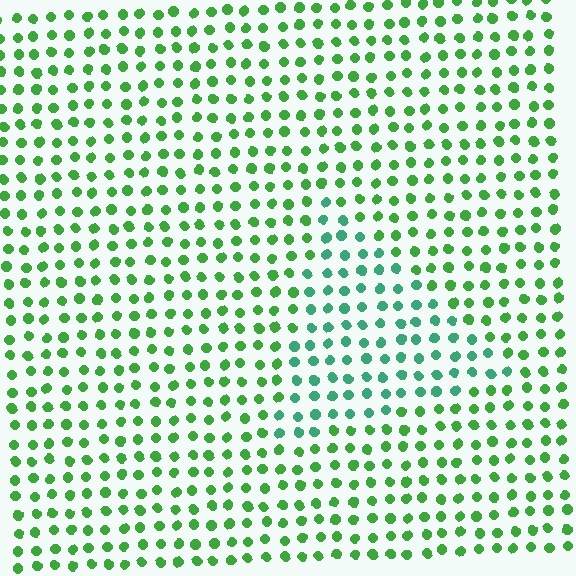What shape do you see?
I see a triangle.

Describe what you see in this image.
The image is filled with small green elements in a uniform arrangement. A triangle-shaped region is visible where the elements are tinted to a slightly different hue, forming a subtle color boundary.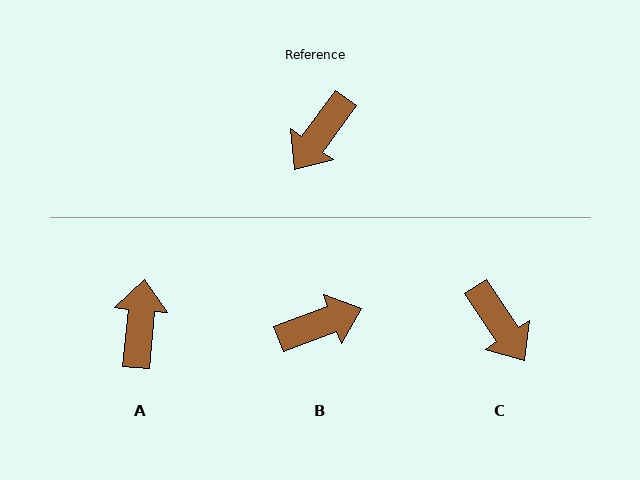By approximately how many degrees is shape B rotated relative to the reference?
Approximately 146 degrees counter-clockwise.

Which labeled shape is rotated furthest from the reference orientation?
A, about 149 degrees away.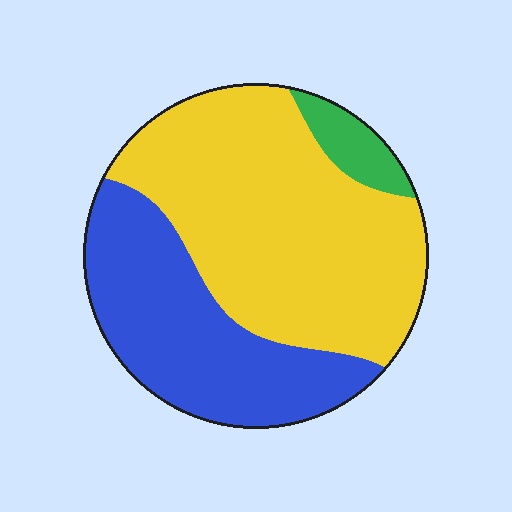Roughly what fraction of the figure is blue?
Blue covers 36% of the figure.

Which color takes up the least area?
Green, at roughly 5%.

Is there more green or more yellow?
Yellow.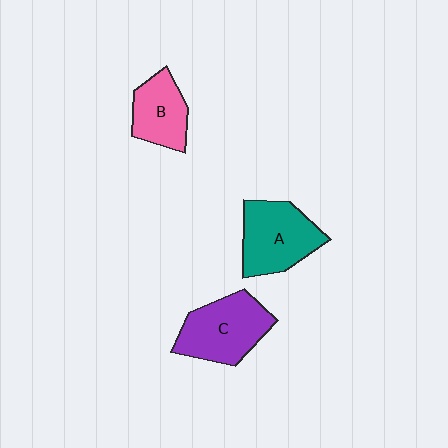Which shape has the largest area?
Shape C (purple).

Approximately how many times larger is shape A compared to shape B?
Approximately 1.4 times.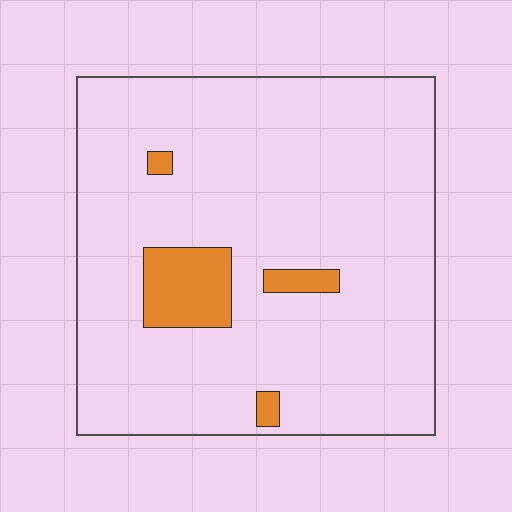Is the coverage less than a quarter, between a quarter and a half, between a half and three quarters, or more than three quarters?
Less than a quarter.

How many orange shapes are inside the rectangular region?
4.